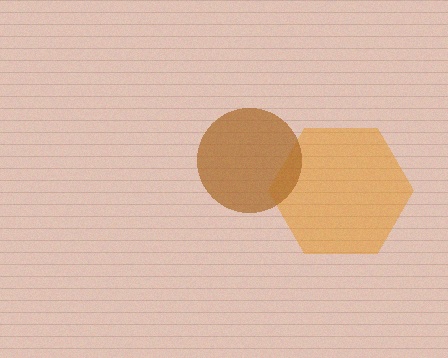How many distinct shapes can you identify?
There are 2 distinct shapes: an orange hexagon, a brown circle.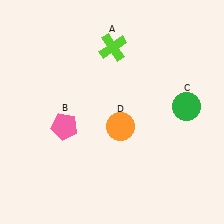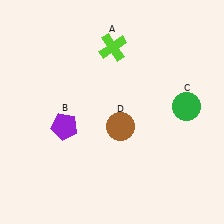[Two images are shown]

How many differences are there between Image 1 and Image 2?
There are 2 differences between the two images.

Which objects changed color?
B changed from pink to purple. D changed from orange to brown.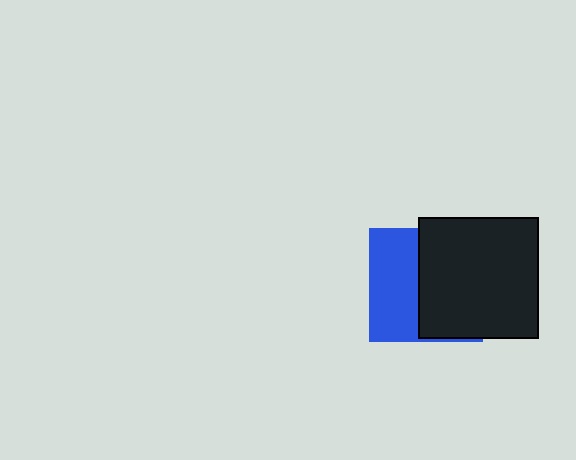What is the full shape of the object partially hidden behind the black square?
The partially hidden object is a blue square.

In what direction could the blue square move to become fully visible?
The blue square could move left. That would shift it out from behind the black square entirely.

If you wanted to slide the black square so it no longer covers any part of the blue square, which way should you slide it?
Slide it right — that is the most direct way to separate the two shapes.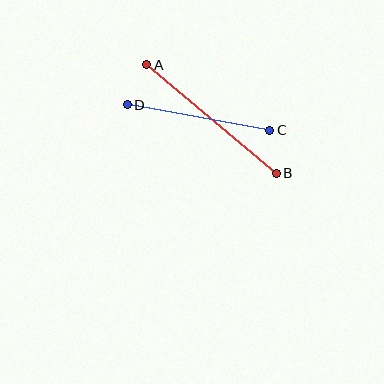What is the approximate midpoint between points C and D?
The midpoint is at approximately (198, 117) pixels.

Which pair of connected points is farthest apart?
Points A and B are farthest apart.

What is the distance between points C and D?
The distance is approximately 145 pixels.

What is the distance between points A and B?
The distance is approximately 169 pixels.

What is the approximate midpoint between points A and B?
The midpoint is at approximately (211, 119) pixels.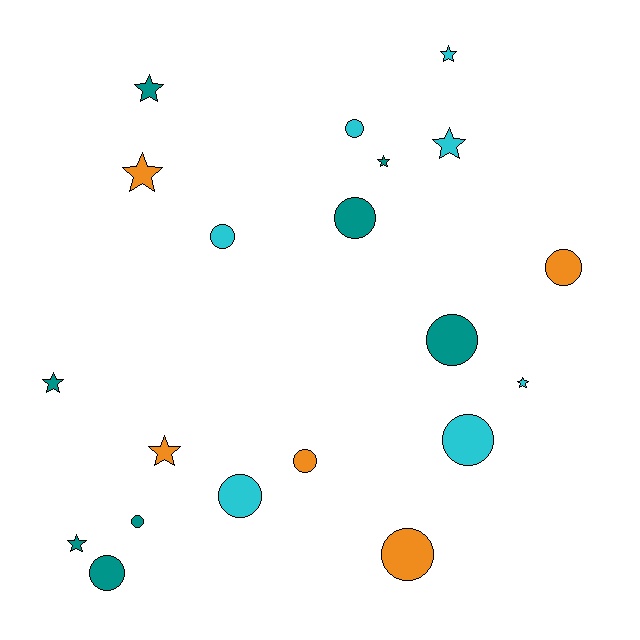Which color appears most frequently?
Teal, with 8 objects.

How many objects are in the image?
There are 20 objects.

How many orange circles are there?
There are 3 orange circles.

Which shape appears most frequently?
Circle, with 11 objects.